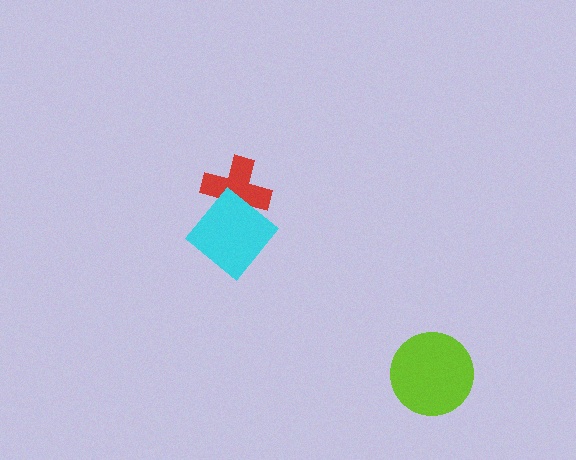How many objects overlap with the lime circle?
0 objects overlap with the lime circle.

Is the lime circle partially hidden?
No, no other shape covers it.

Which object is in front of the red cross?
The cyan diamond is in front of the red cross.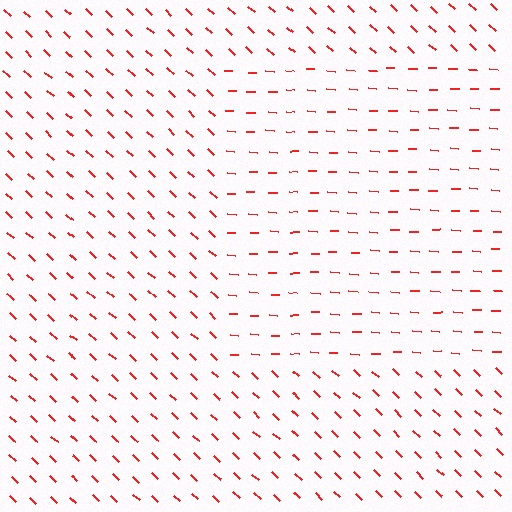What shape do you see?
I see a rectangle.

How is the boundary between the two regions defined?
The boundary is defined purely by a change in line orientation (approximately 40 degrees difference). All lines are the same color and thickness.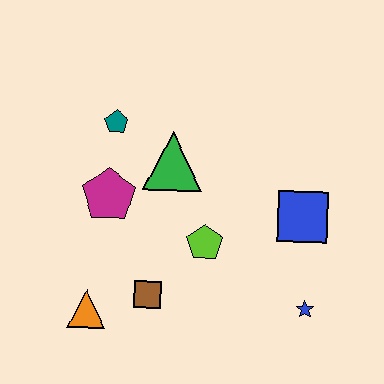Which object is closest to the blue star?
The blue square is closest to the blue star.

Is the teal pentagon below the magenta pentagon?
No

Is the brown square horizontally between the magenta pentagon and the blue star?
Yes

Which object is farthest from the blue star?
The teal pentagon is farthest from the blue star.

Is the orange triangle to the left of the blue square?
Yes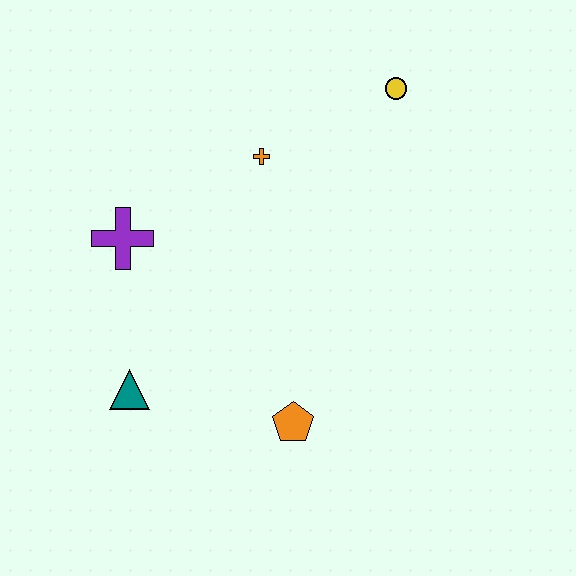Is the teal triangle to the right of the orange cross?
No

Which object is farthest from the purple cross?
The yellow circle is farthest from the purple cross.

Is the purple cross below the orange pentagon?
No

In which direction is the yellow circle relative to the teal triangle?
The yellow circle is above the teal triangle.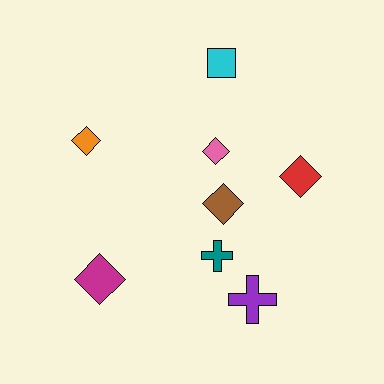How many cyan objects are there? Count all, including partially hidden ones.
There is 1 cyan object.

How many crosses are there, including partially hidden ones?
There are 2 crosses.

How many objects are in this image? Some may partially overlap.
There are 8 objects.